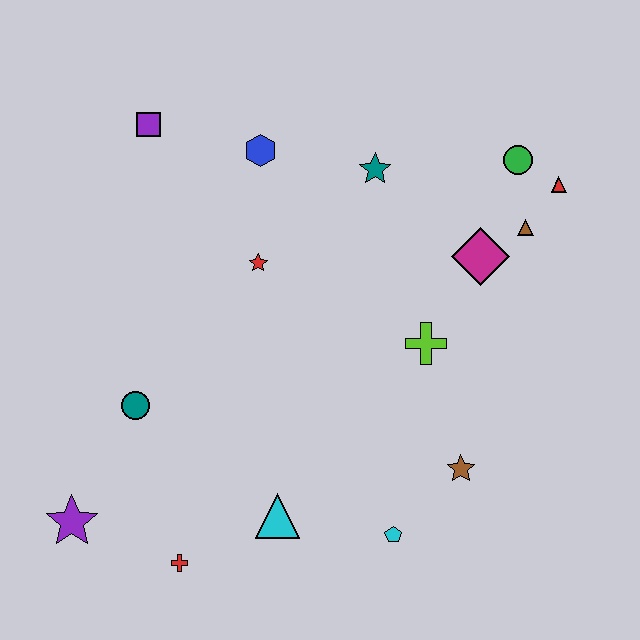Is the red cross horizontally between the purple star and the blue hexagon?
Yes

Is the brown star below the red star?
Yes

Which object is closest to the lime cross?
The magenta diamond is closest to the lime cross.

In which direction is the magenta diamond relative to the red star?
The magenta diamond is to the right of the red star.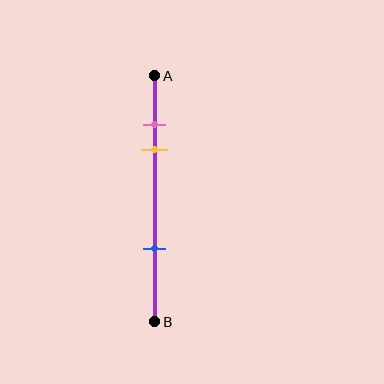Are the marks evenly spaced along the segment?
No, the marks are not evenly spaced.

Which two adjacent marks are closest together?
The pink and yellow marks are the closest adjacent pair.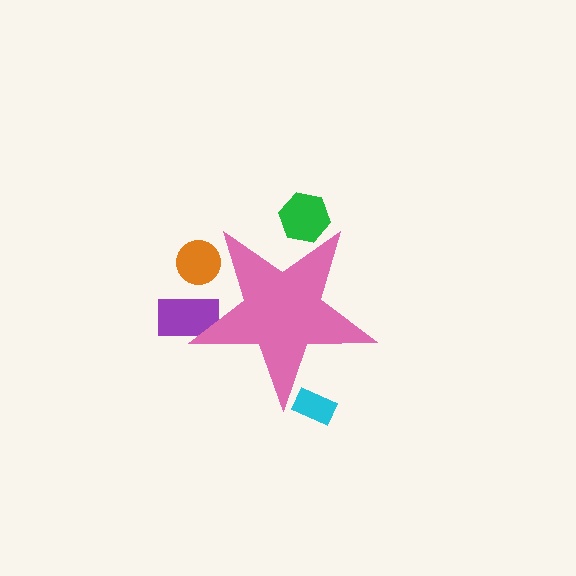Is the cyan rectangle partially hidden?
Yes, the cyan rectangle is partially hidden behind the pink star.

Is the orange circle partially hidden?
Yes, the orange circle is partially hidden behind the pink star.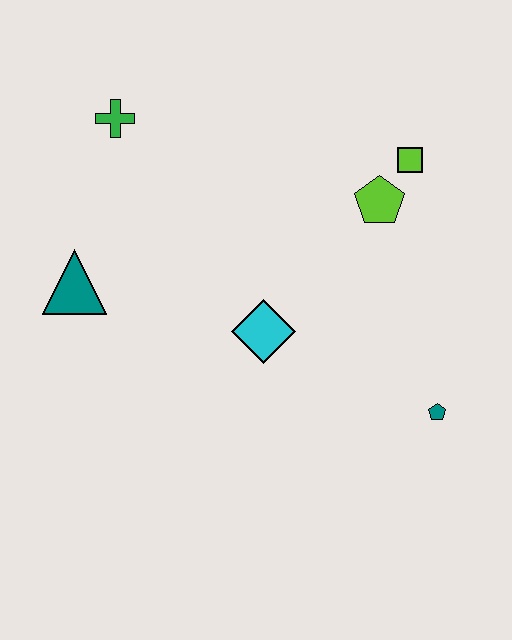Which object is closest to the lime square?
The lime pentagon is closest to the lime square.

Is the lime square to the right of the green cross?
Yes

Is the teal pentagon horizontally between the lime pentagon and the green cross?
No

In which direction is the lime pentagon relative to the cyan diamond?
The lime pentagon is above the cyan diamond.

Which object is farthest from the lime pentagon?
The teal triangle is farthest from the lime pentagon.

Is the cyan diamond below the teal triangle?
Yes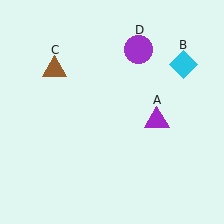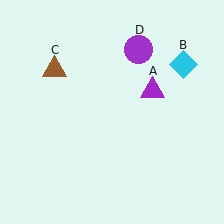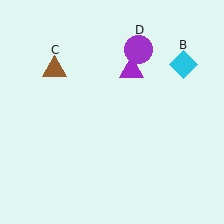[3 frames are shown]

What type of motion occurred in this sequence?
The purple triangle (object A) rotated counterclockwise around the center of the scene.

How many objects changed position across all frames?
1 object changed position: purple triangle (object A).